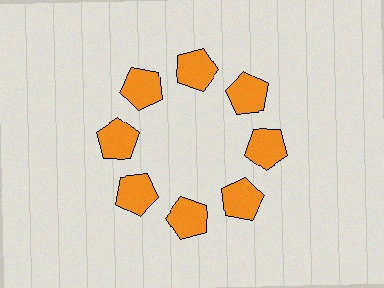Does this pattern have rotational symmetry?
Yes, this pattern has 8-fold rotational symmetry. It looks the same after rotating 45 degrees around the center.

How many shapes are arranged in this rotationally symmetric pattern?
There are 8 shapes, arranged in 8 groups of 1.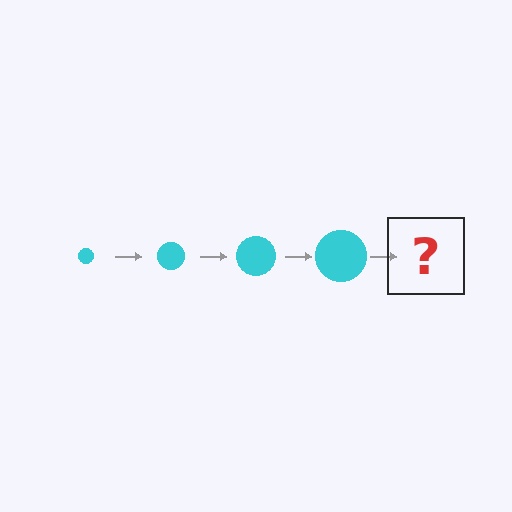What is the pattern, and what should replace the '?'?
The pattern is that the circle gets progressively larger each step. The '?' should be a cyan circle, larger than the previous one.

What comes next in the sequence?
The next element should be a cyan circle, larger than the previous one.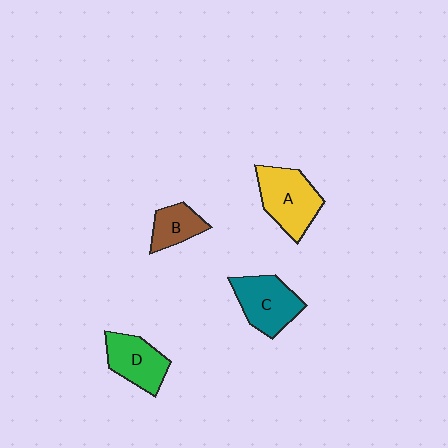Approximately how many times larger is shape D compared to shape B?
Approximately 1.4 times.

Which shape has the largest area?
Shape A (yellow).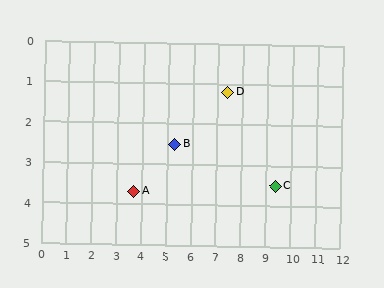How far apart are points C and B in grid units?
Points C and B are about 4.2 grid units apart.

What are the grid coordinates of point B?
Point B is at approximately (5.3, 2.5).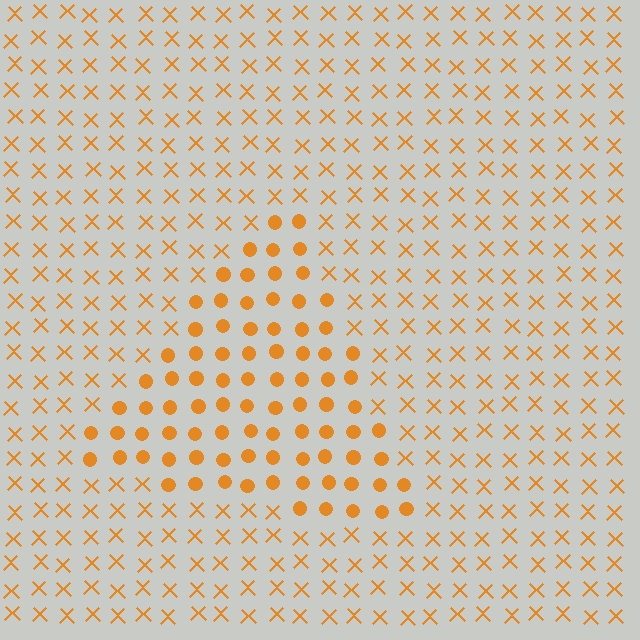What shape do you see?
I see a triangle.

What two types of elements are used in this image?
The image uses circles inside the triangle region and X marks outside it.